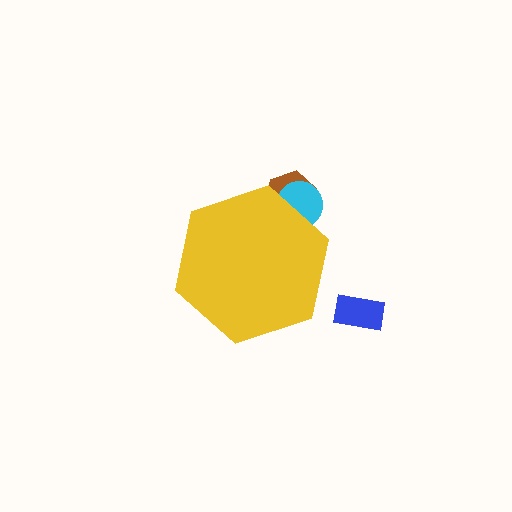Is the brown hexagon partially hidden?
Yes, the brown hexagon is partially hidden behind the yellow hexagon.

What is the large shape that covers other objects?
A yellow hexagon.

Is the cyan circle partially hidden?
Yes, the cyan circle is partially hidden behind the yellow hexagon.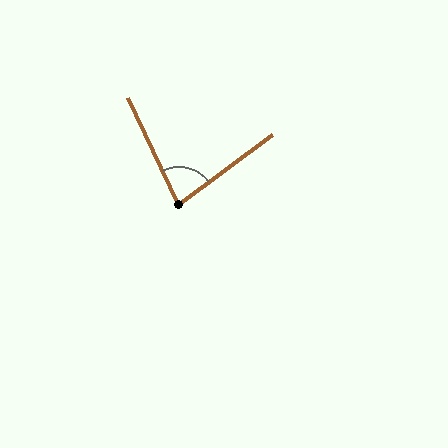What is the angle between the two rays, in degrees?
Approximately 79 degrees.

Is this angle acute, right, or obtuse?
It is acute.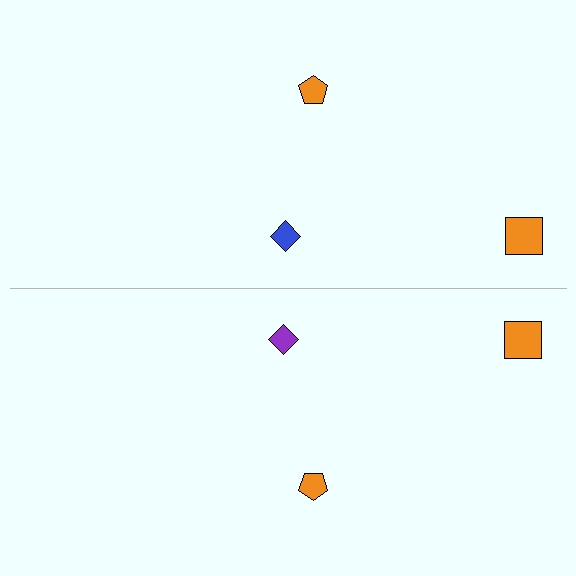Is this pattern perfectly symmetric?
No, the pattern is not perfectly symmetric. The purple diamond on the bottom side breaks the symmetry — its mirror counterpart is blue.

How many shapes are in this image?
There are 6 shapes in this image.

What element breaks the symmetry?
The purple diamond on the bottom side breaks the symmetry — its mirror counterpart is blue.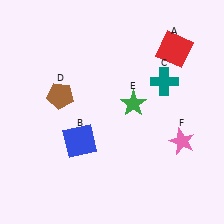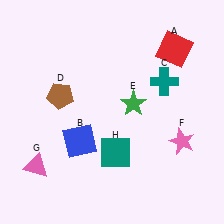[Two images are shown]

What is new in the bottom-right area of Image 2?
A teal square (H) was added in the bottom-right area of Image 2.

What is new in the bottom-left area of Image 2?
A pink triangle (G) was added in the bottom-left area of Image 2.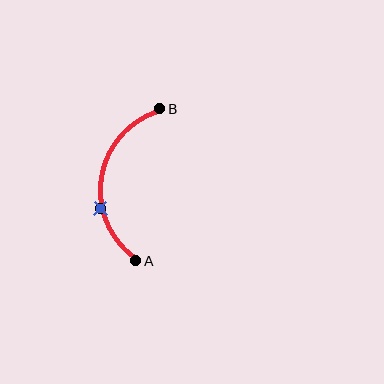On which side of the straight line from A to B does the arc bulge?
The arc bulges to the left of the straight line connecting A and B.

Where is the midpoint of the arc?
The arc midpoint is the point on the curve farthest from the straight line joining A and B. It sits to the left of that line.